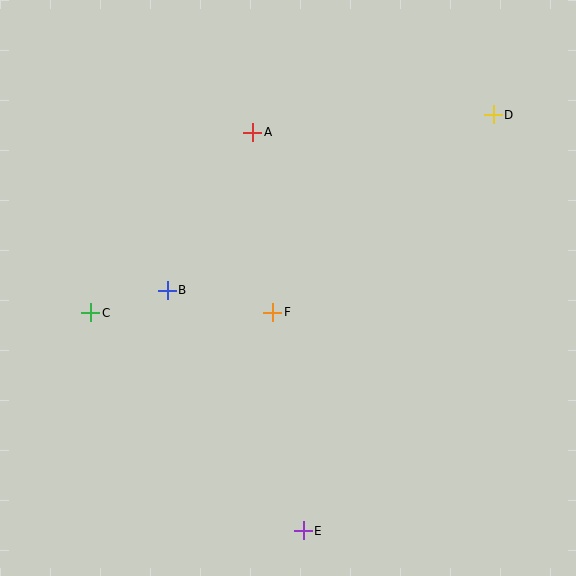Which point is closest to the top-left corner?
Point A is closest to the top-left corner.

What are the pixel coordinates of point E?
Point E is at (303, 531).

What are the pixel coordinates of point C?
Point C is at (91, 313).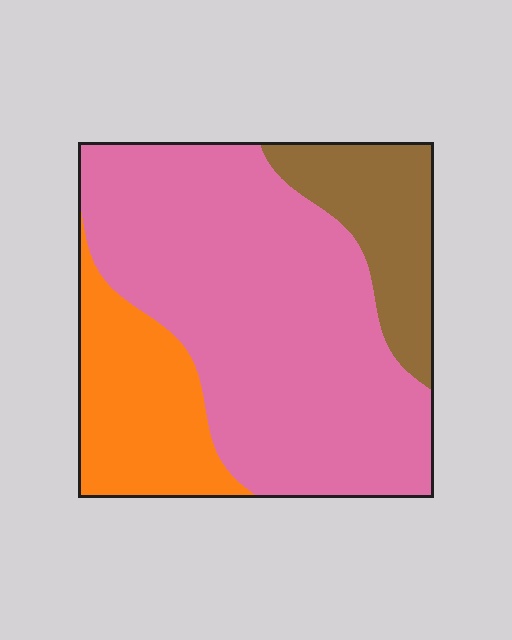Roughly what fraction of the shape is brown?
Brown covers roughly 15% of the shape.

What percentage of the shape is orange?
Orange covers around 20% of the shape.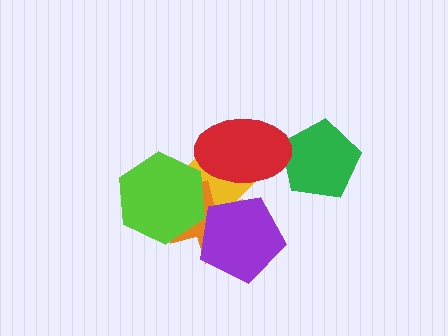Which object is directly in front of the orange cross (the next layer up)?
The purple pentagon is directly in front of the orange cross.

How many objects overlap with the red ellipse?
3 objects overlap with the red ellipse.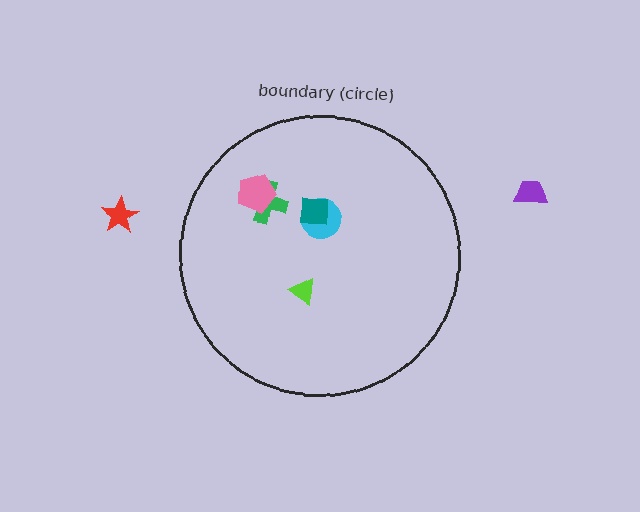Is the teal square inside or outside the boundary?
Inside.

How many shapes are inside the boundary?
5 inside, 2 outside.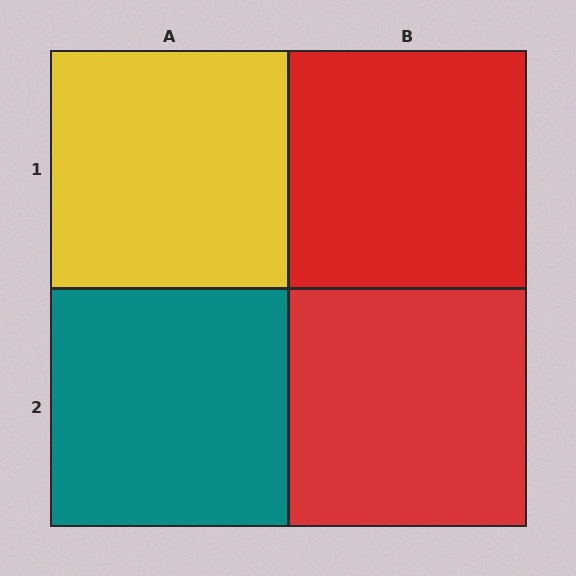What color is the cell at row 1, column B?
Red.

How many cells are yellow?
1 cell is yellow.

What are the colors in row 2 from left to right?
Teal, red.